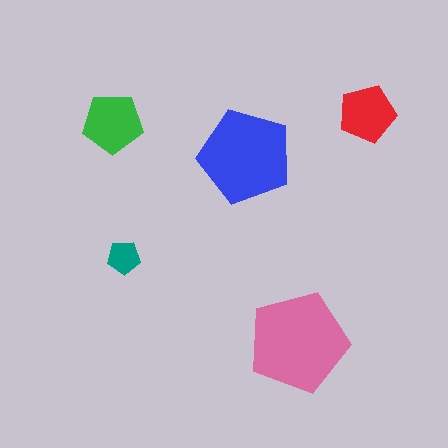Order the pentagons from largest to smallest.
the pink one, the blue one, the green one, the red one, the teal one.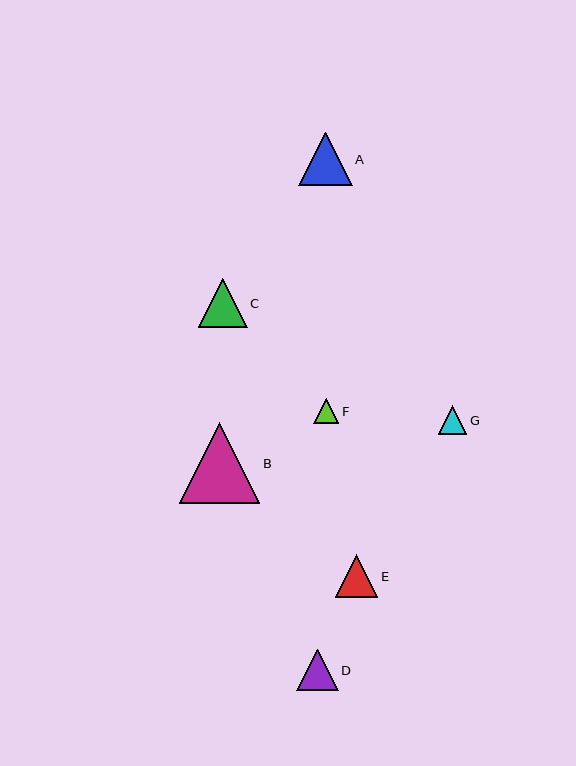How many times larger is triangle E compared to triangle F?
Triangle E is approximately 1.7 times the size of triangle F.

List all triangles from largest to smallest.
From largest to smallest: B, A, C, E, D, G, F.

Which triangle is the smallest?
Triangle F is the smallest with a size of approximately 25 pixels.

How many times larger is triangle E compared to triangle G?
Triangle E is approximately 1.5 times the size of triangle G.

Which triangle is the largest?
Triangle B is the largest with a size of approximately 81 pixels.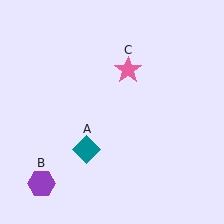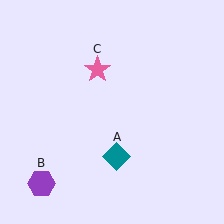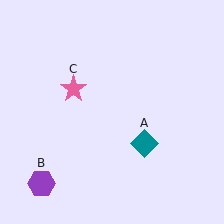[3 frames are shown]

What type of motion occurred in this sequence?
The teal diamond (object A), pink star (object C) rotated counterclockwise around the center of the scene.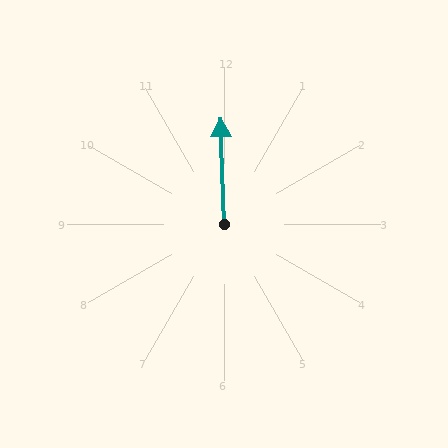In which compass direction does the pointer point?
North.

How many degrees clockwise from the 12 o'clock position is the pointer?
Approximately 358 degrees.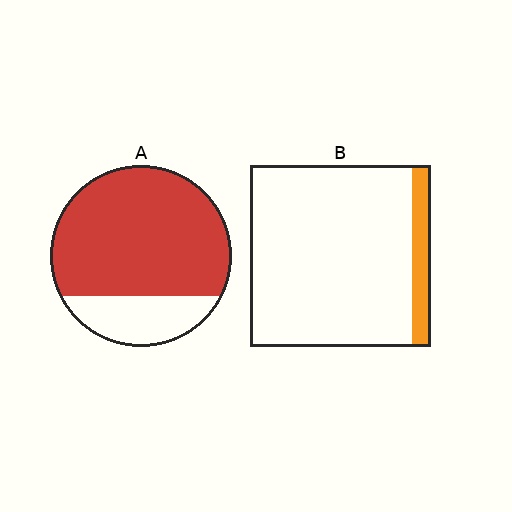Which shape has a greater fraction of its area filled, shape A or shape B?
Shape A.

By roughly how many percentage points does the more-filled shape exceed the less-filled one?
By roughly 65 percentage points (A over B).